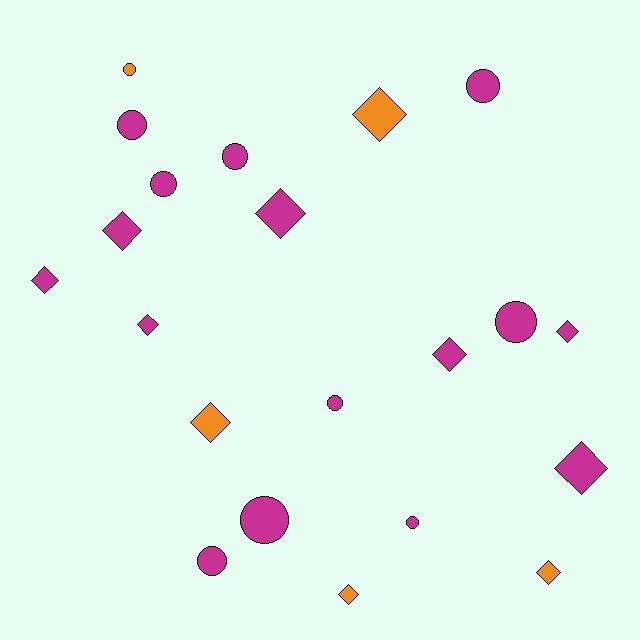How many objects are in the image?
There are 21 objects.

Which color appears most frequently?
Magenta, with 16 objects.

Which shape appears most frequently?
Diamond, with 11 objects.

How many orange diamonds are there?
There are 4 orange diamonds.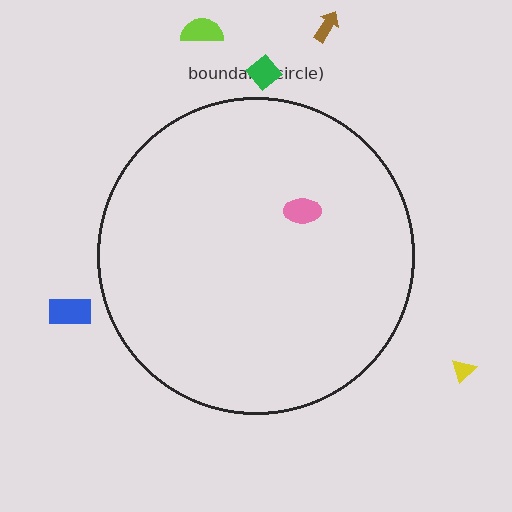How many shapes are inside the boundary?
1 inside, 5 outside.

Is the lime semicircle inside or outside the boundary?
Outside.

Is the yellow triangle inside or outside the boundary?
Outside.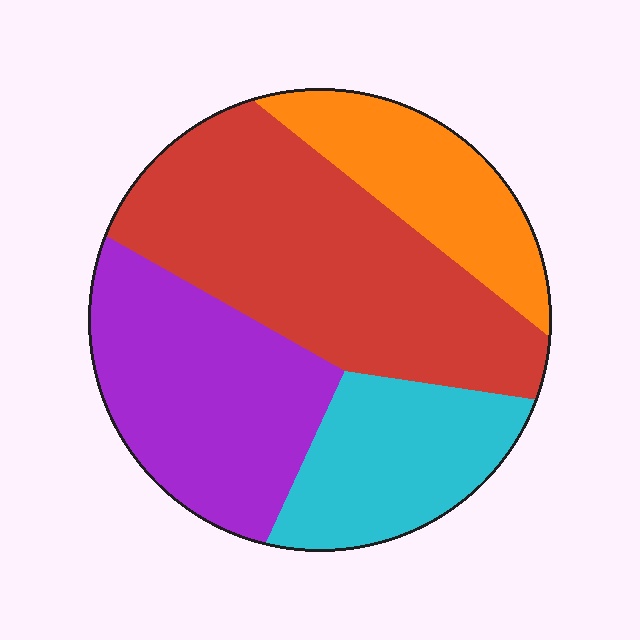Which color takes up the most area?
Red, at roughly 40%.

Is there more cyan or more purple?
Purple.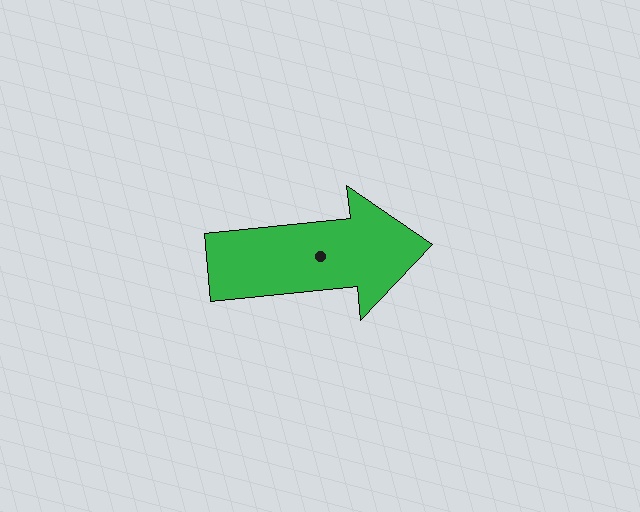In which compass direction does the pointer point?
East.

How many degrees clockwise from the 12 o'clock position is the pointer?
Approximately 84 degrees.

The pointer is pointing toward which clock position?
Roughly 3 o'clock.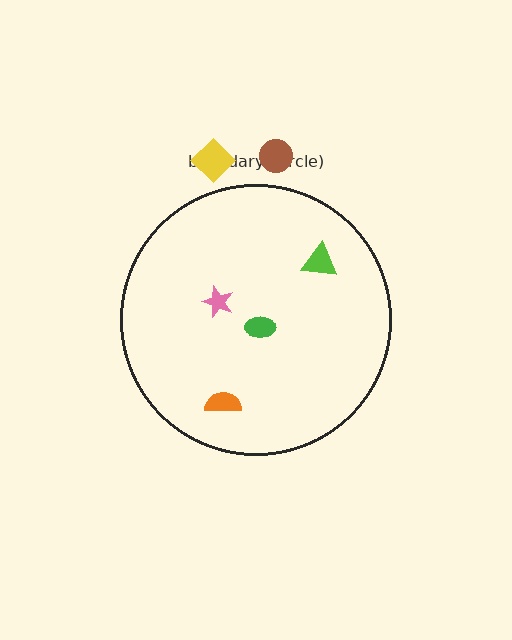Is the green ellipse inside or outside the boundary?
Inside.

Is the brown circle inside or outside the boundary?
Outside.